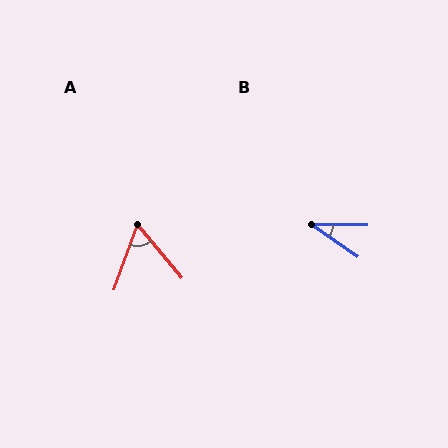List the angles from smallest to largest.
B (34°), A (60°).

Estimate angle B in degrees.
Approximately 34 degrees.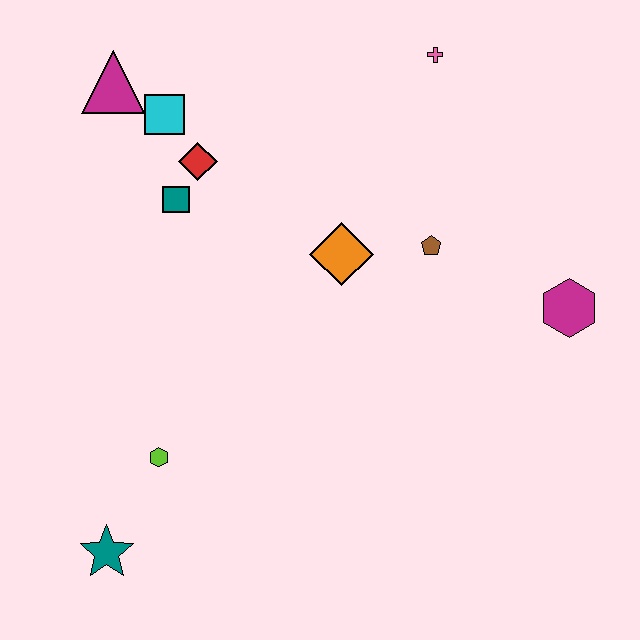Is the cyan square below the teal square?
No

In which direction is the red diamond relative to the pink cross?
The red diamond is to the left of the pink cross.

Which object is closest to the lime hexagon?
The teal star is closest to the lime hexagon.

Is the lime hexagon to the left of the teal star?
No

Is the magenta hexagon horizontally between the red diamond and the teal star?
No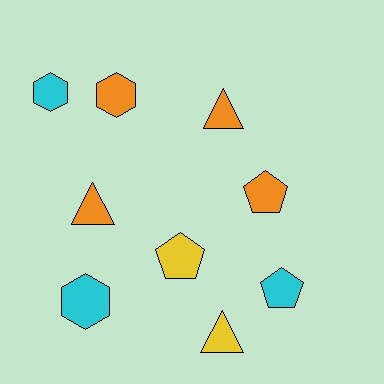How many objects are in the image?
There are 9 objects.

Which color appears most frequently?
Orange, with 4 objects.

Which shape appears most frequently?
Hexagon, with 3 objects.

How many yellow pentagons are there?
There is 1 yellow pentagon.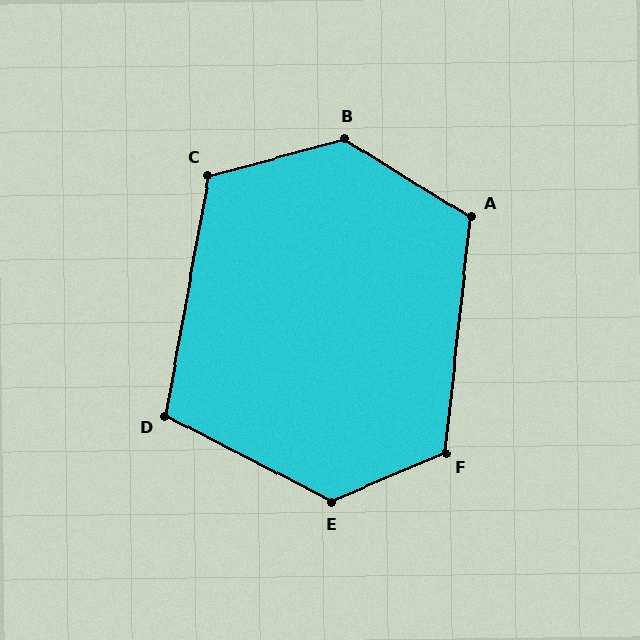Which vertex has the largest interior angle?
B, at approximately 133 degrees.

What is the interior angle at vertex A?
Approximately 115 degrees (obtuse).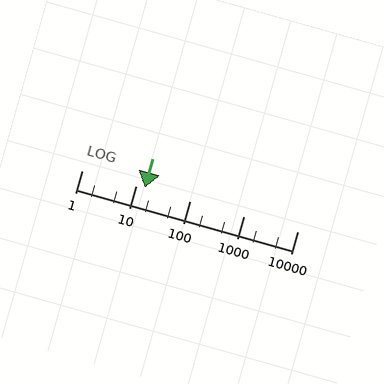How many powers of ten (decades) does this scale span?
The scale spans 4 decades, from 1 to 10000.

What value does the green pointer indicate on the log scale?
The pointer indicates approximately 15.